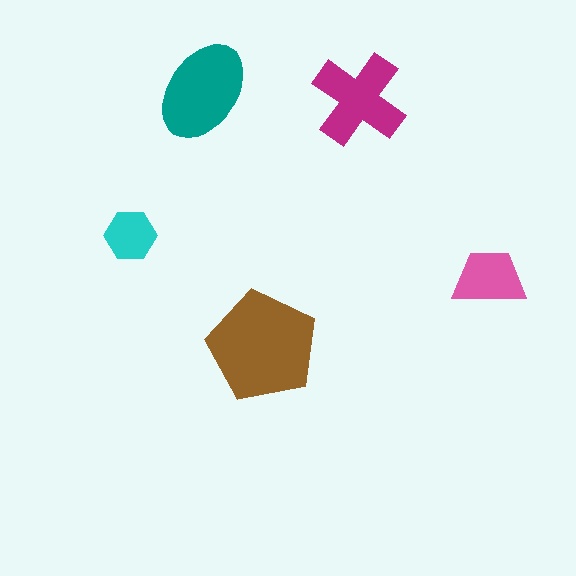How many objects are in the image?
There are 5 objects in the image.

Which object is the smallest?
The cyan hexagon.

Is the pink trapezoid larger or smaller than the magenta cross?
Smaller.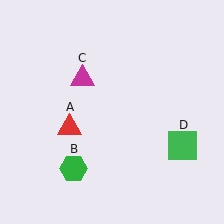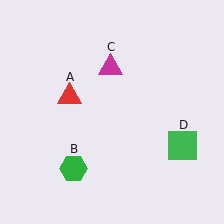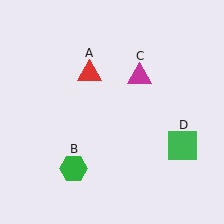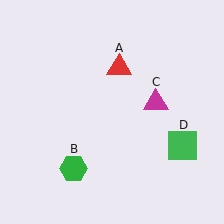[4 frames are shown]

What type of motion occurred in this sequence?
The red triangle (object A), magenta triangle (object C) rotated clockwise around the center of the scene.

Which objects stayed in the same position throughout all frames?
Green hexagon (object B) and green square (object D) remained stationary.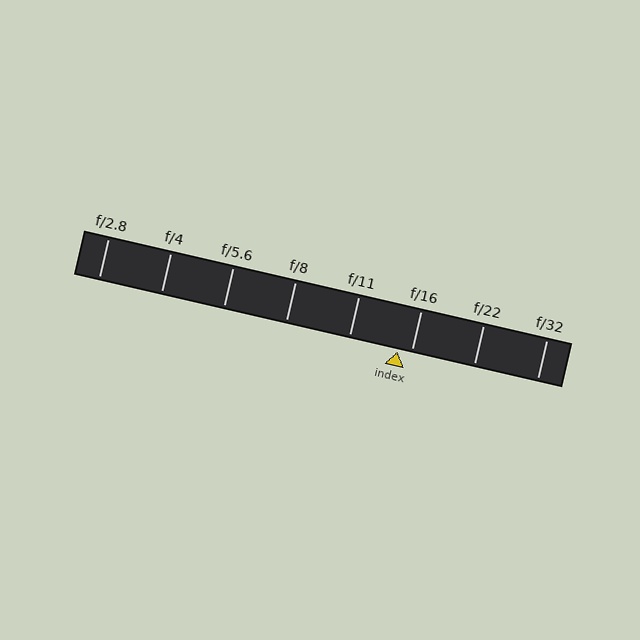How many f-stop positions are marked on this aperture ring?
There are 8 f-stop positions marked.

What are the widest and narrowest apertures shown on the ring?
The widest aperture shown is f/2.8 and the narrowest is f/32.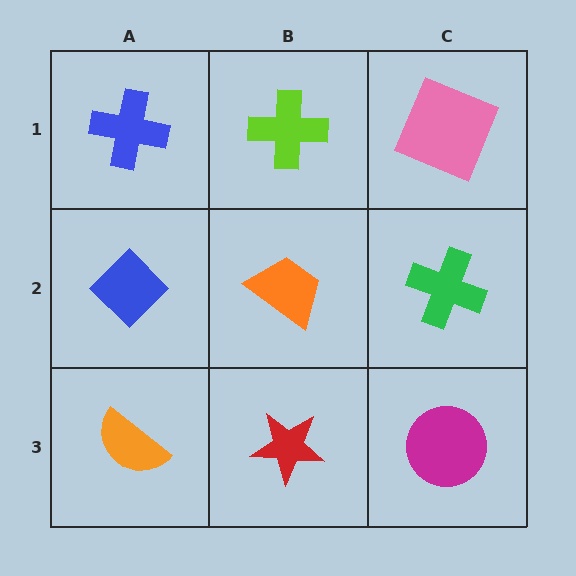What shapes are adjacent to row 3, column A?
A blue diamond (row 2, column A), a red star (row 3, column B).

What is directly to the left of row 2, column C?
An orange trapezoid.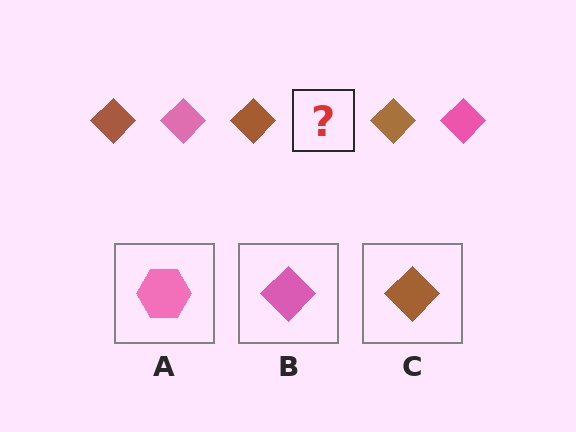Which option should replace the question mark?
Option B.